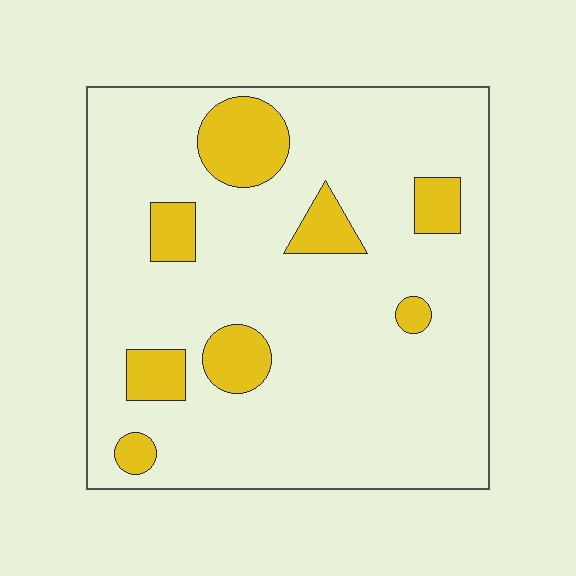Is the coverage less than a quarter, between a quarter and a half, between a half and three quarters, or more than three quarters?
Less than a quarter.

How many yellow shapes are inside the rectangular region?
8.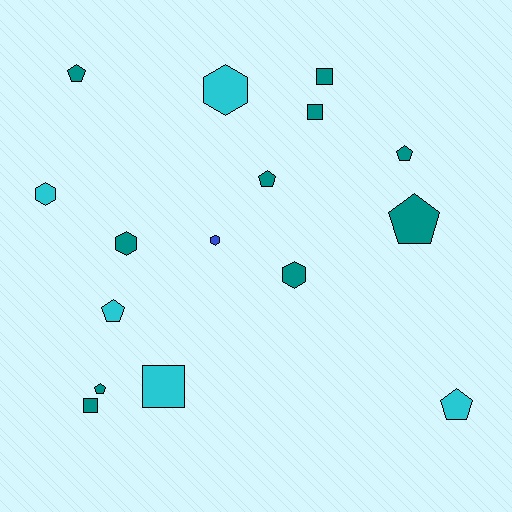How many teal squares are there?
There are 3 teal squares.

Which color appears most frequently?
Teal, with 10 objects.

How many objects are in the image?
There are 16 objects.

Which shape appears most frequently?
Pentagon, with 7 objects.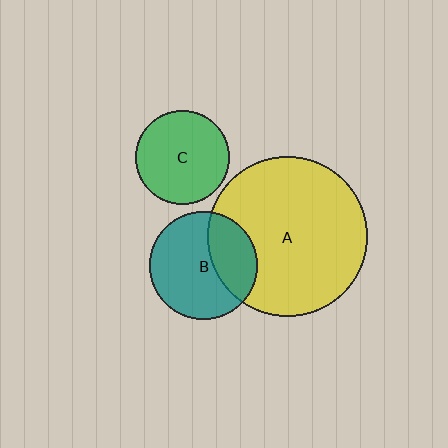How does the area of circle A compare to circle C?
Approximately 2.9 times.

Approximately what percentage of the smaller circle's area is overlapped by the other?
Approximately 35%.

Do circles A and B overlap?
Yes.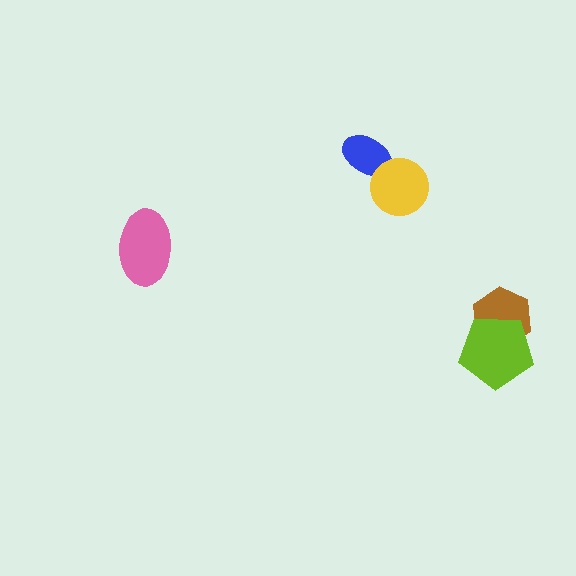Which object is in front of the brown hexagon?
The lime pentagon is in front of the brown hexagon.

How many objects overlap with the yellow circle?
1 object overlaps with the yellow circle.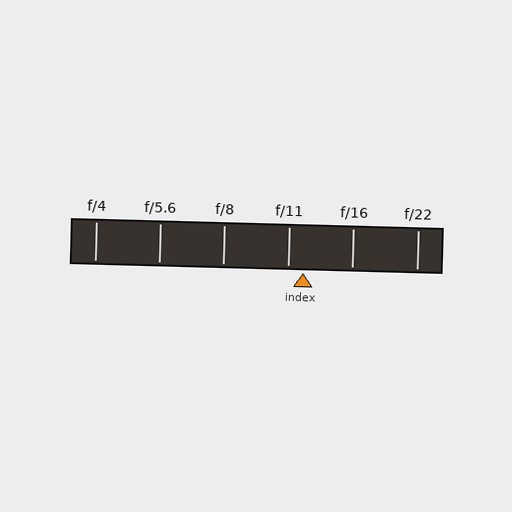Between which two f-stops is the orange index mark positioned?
The index mark is between f/11 and f/16.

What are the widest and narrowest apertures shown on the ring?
The widest aperture shown is f/4 and the narrowest is f/22.